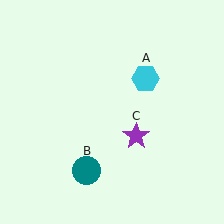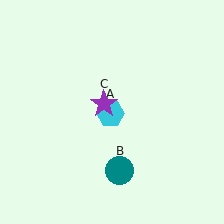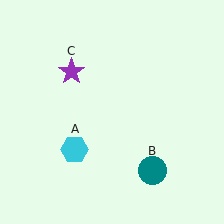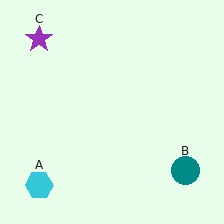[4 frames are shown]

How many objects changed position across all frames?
3 objects changed position: cyan hexagon (object A), teal circle (object B), purple star (object C).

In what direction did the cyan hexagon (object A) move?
The cyan hexagon (object A) moved down and to the left.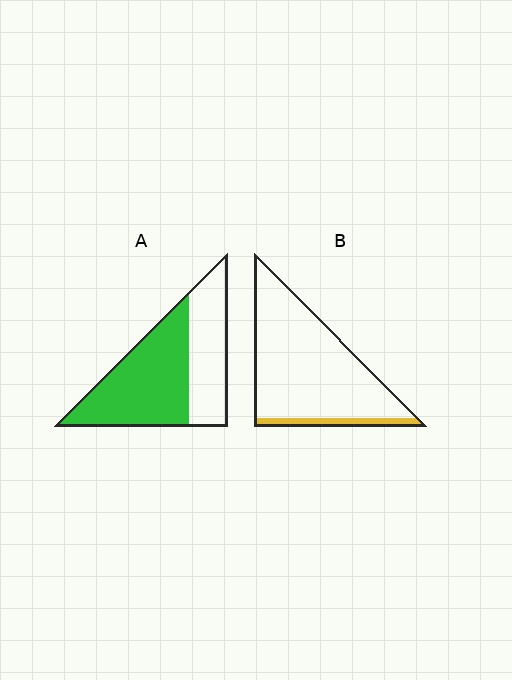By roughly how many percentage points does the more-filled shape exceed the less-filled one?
By roughly 50 percentage points (A over B).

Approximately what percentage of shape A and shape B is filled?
A is approximately 60% and B is approximately 10%.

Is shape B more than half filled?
No.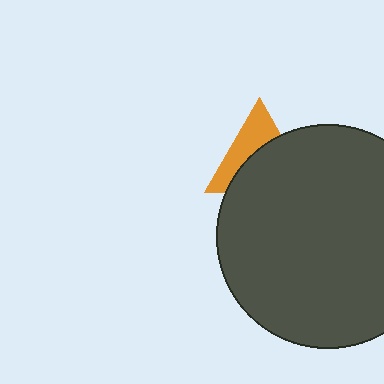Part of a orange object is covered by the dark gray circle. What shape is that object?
It is a triangle.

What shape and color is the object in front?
The object in front is a dark gray circle.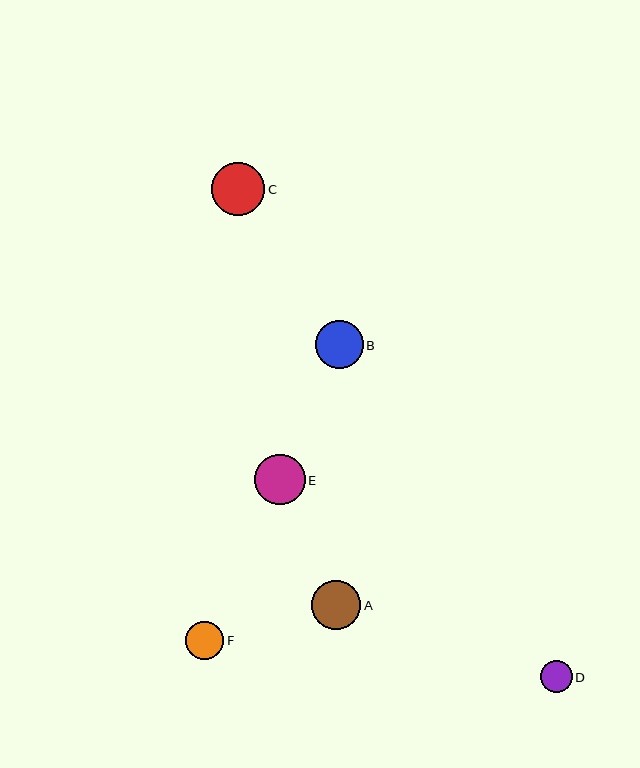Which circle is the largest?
Circle C is the largest with a size of approximately 53 pixels.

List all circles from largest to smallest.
From largest to smallest: C, E, A, B, F, D.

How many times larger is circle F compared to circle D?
Circle F is approximately 1.2 times the size of circle D.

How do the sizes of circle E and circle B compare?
Circle E and circle B are approximately the same size.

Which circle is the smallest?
Circle D is the smallest with a size of approximately 32 pixels.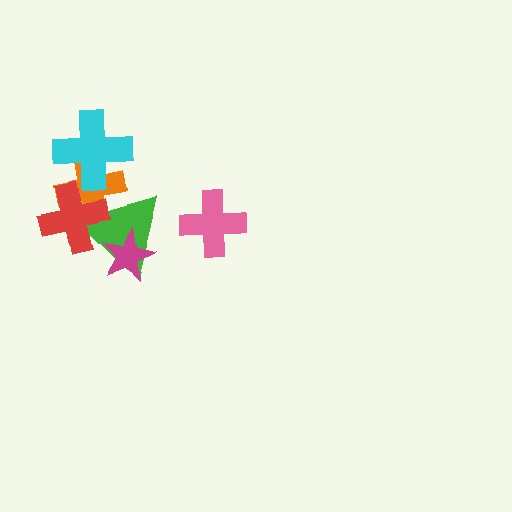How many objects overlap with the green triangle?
3 objects overlap with the green triangle.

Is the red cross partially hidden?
No, no other shape covers it.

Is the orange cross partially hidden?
Yes, it is partially covered by another shape.